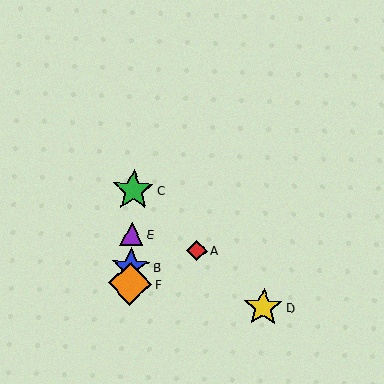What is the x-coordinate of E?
Object E is at x≈132.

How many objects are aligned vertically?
4 objects (B, C, E, F) are aligned vertically.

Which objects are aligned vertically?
Objects B, C, E, F are aligned vertically.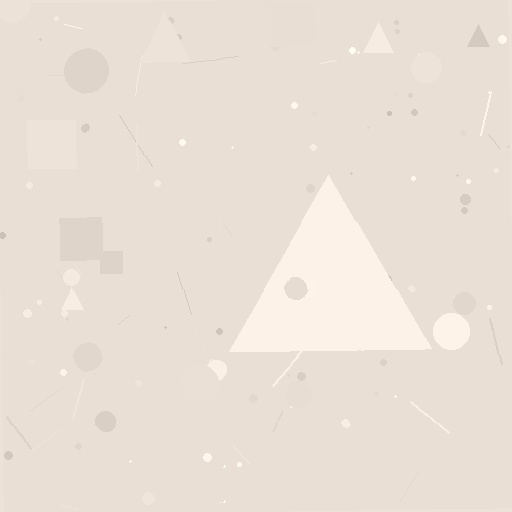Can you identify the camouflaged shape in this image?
The camouflaged shape is a triangle.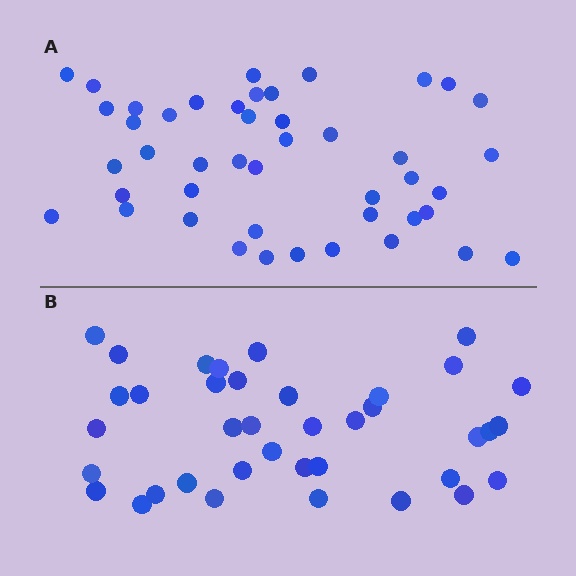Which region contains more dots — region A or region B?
Region A (the top region) has more dots.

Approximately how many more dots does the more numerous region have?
Region A has roughly 8 or so more dots than region B.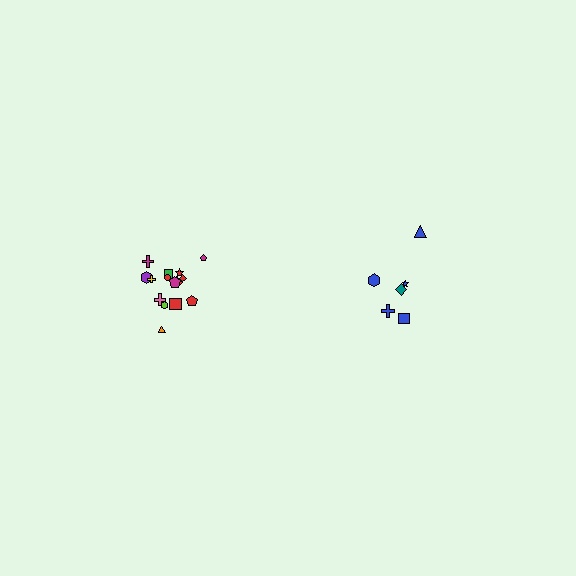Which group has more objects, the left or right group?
The left group.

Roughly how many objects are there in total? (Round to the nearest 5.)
Roughly 20 objects in total.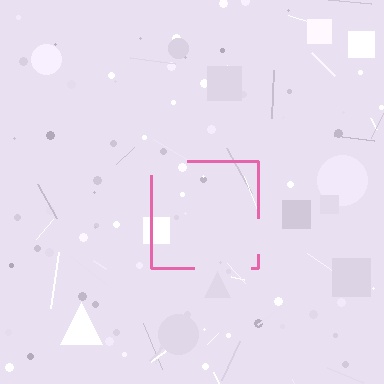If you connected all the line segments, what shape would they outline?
They would outline a square.